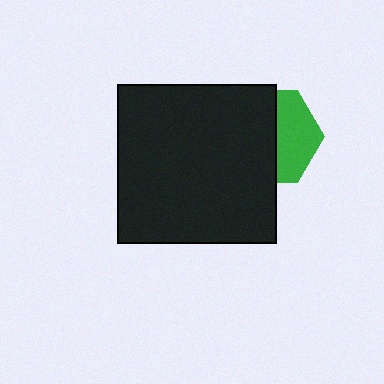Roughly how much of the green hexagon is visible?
A small part of it is visible (roughly 42%).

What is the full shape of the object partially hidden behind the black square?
The partially hidden object is a green hexagon.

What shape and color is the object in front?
The object in front is a black square.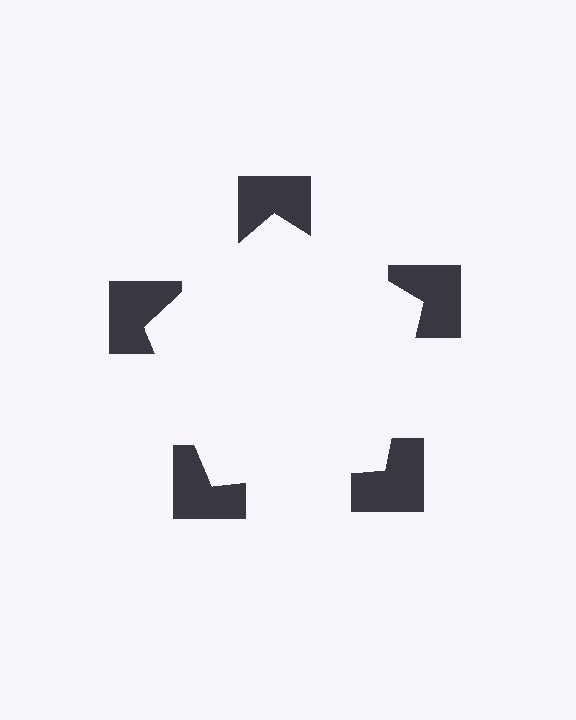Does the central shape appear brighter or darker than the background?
It typically appears slightly brighter than the background, even though no actual brightness change is drawn.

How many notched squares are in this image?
There are 5 — one at each vertex of the illusory pentagon.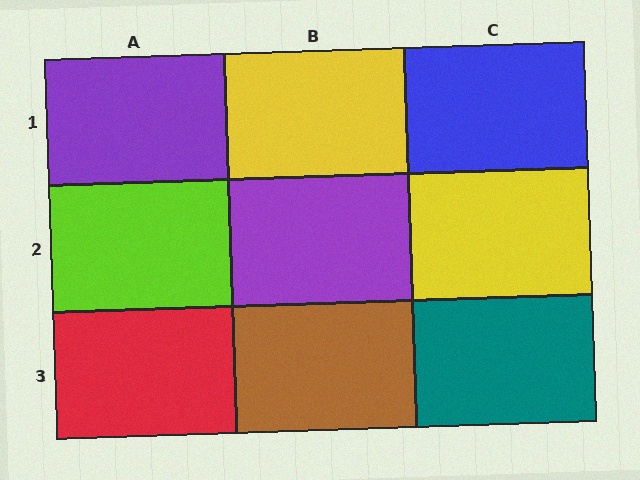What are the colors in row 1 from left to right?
Purple, yellow, blue.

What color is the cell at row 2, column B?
Purple.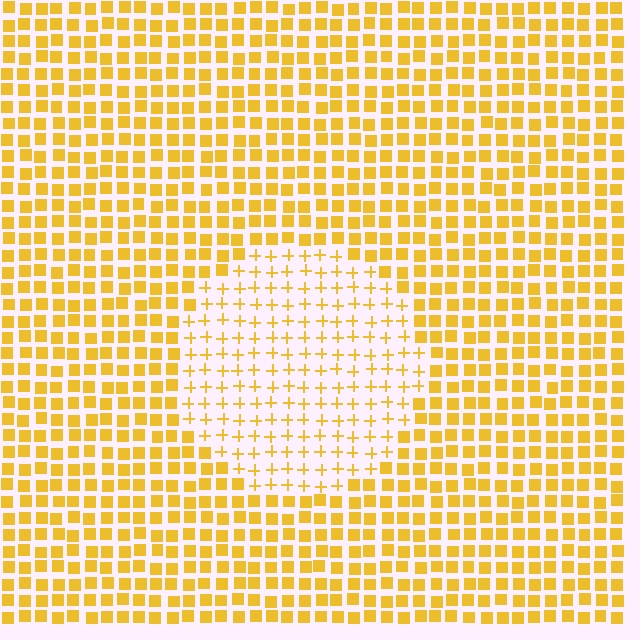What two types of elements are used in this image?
The image uses plus signs inside the circle region and squares outside it.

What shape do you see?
I see a circle.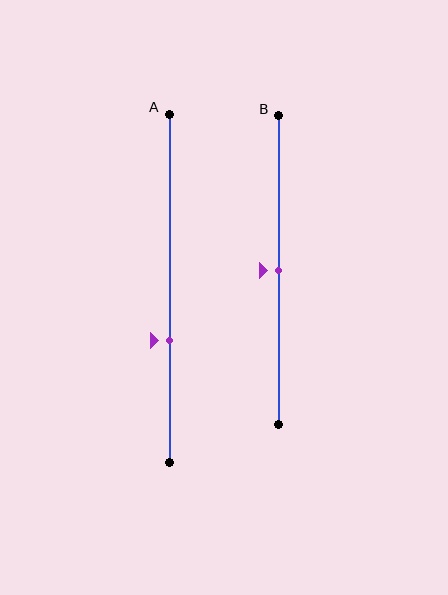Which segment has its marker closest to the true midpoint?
Segment B has its marker closest to the true midpoint.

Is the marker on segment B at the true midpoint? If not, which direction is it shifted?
Yes, the marker on segment B is at the true midpoint.